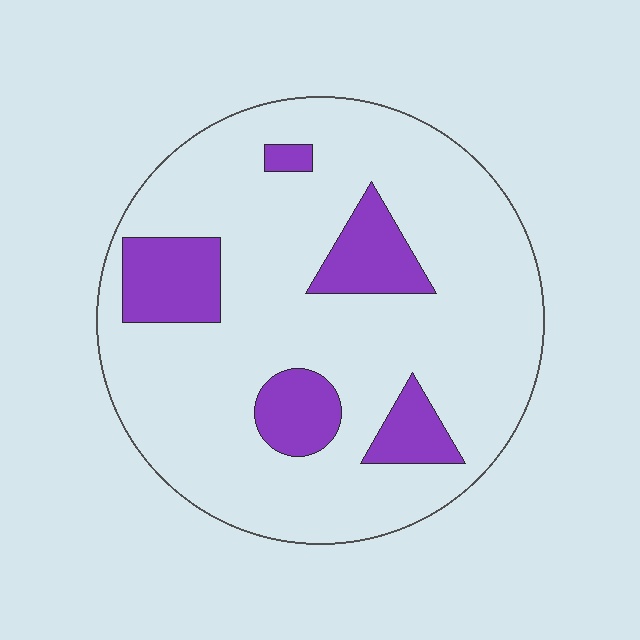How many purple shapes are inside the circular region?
5.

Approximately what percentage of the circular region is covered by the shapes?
Approximately 20%.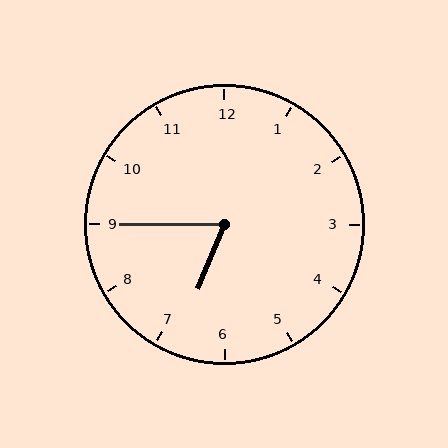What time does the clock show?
6:45.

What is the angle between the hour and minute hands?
Approximately 68 degrees.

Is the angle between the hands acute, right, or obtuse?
It is acute.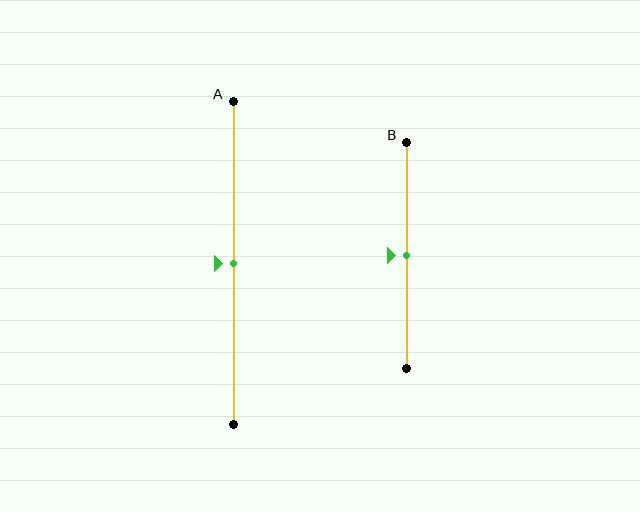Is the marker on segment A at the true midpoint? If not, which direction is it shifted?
Yes, the marker on segment A is at the true midpoint.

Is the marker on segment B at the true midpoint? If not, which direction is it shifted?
Yes, the marker on segment B is at the true midpoint.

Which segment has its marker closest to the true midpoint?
Segment A has its marker closest to the true midpoint.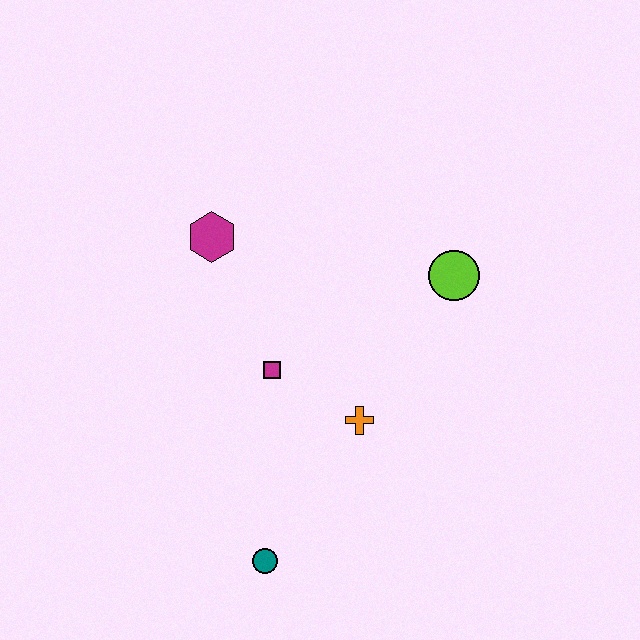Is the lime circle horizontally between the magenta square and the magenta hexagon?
No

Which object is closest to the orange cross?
The magenta square is closest to the orange cross.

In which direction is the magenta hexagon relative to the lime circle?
The magenta hexagon is to the left of the lime circle.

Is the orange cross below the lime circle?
Yes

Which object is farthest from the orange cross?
The magenta hexagon is farthest from the orange cross.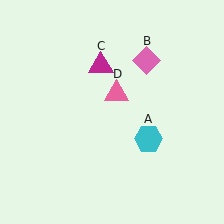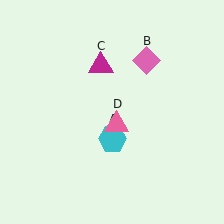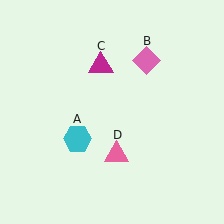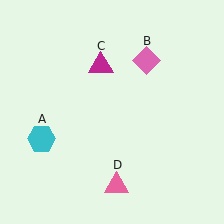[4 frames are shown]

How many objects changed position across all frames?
2 objects changed position: cyan hexagon (object A), pink triangle (object D).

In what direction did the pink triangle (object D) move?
The pink triangle (object D) moved down.